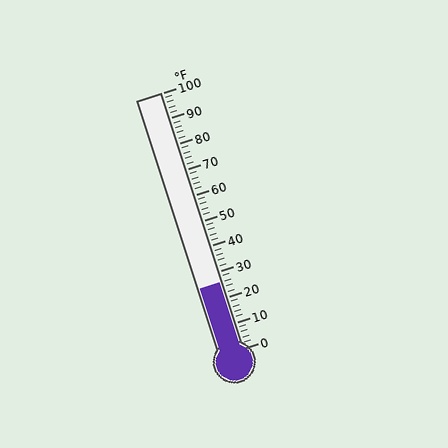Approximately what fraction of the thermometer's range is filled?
The thermometer is filled to approximately 25% of its range.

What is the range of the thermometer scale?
The thermometer scale ranges from 0°F to 100°F.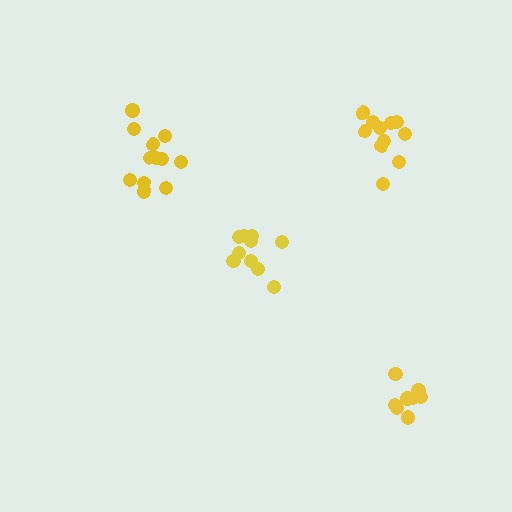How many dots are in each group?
Group 1: 11 dots, Group 2: 8 dots, Group 3: 11 dots, Group 4: 12 dots (42 total).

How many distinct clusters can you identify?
There are 4 distinct clusters.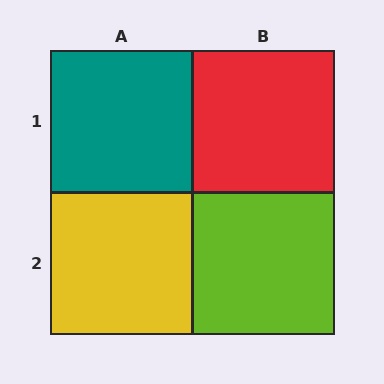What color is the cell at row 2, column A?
Yellow.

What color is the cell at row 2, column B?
Lime.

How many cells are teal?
1 cell is teal.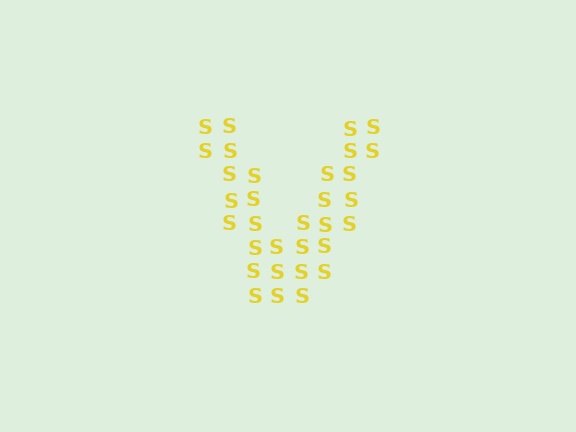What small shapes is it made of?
It is made of small letter S's.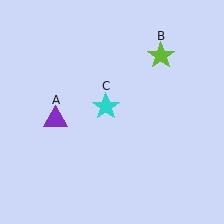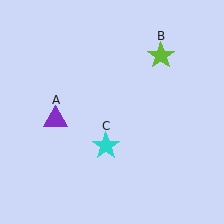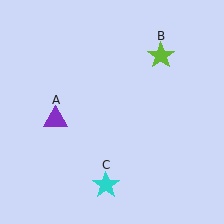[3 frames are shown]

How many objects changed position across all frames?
1 object changed position: cyan star (object C).